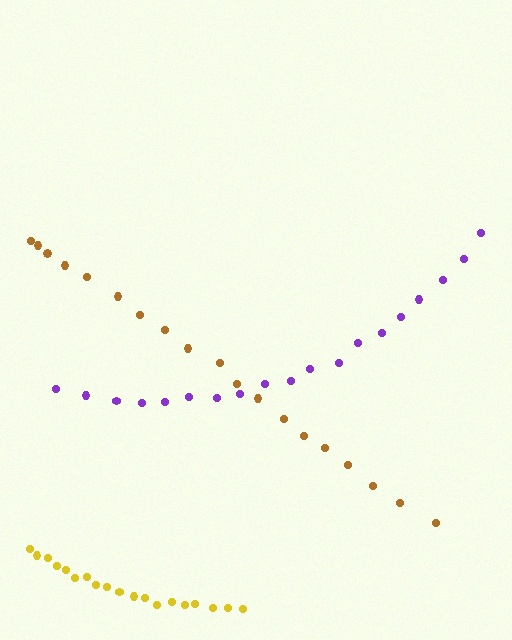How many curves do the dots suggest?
There are 3 distinct paths.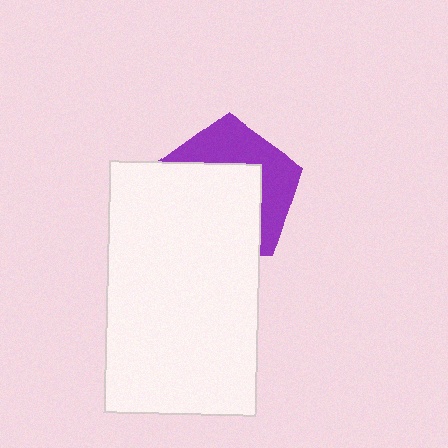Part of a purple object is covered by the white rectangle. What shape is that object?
It is a pentagon.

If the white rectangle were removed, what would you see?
You would see the complete purple pentagon.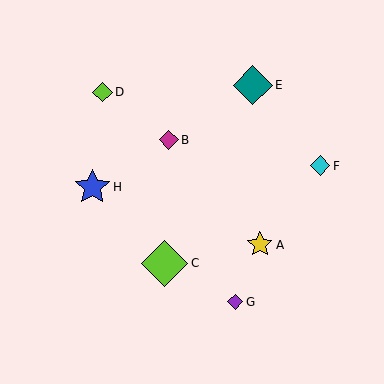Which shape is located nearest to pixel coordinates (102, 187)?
The blue star (labeled H) at (92, 187) is nearest to that location.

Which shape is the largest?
The lime diamond (labeled C) is the largest.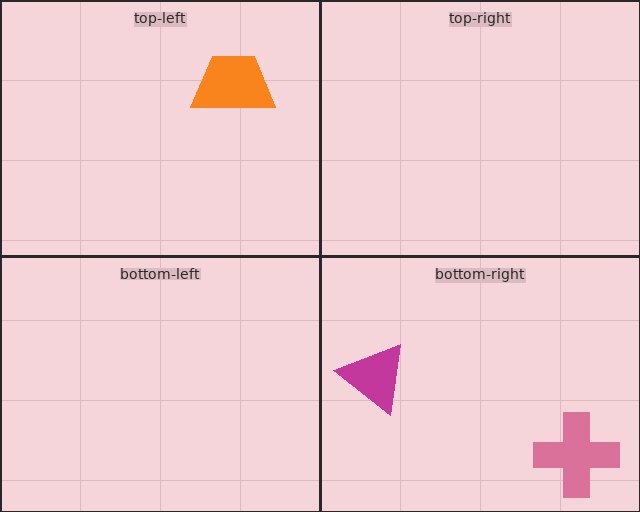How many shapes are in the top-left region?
1.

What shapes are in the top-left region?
The orange trapezoid.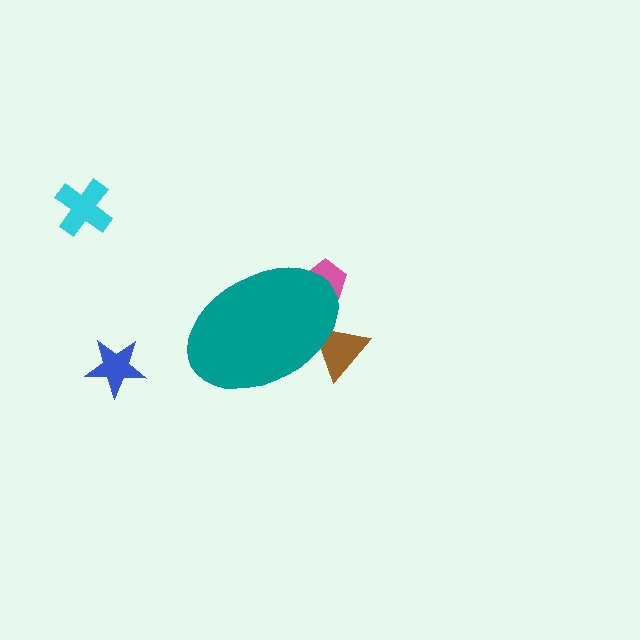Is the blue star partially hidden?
No, the blue star is fully visible.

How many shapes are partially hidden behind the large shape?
2 shapes are partially hidden.